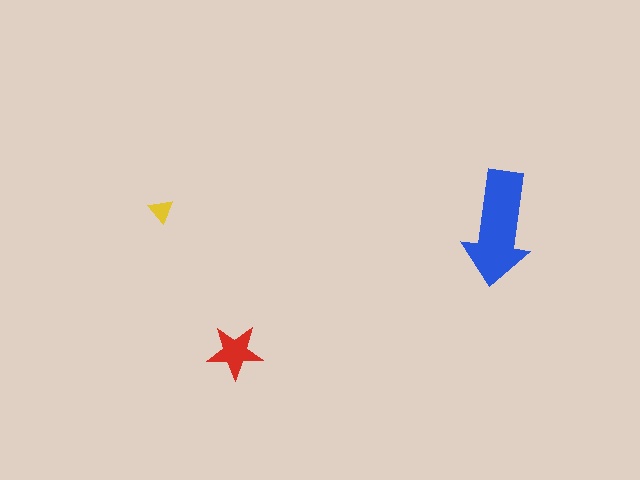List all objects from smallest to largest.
The yellow triangle, the red star, the blue arrow.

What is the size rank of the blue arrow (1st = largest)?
1st.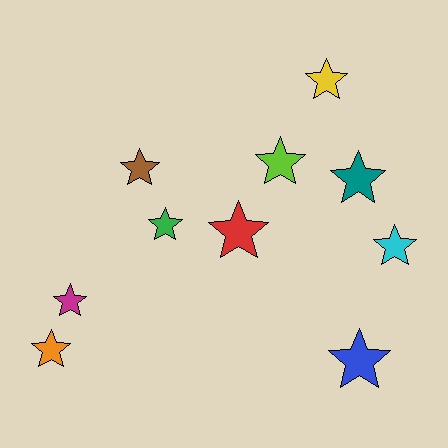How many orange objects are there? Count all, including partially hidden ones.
There is 1 orange object.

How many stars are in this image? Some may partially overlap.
There are 10 stars.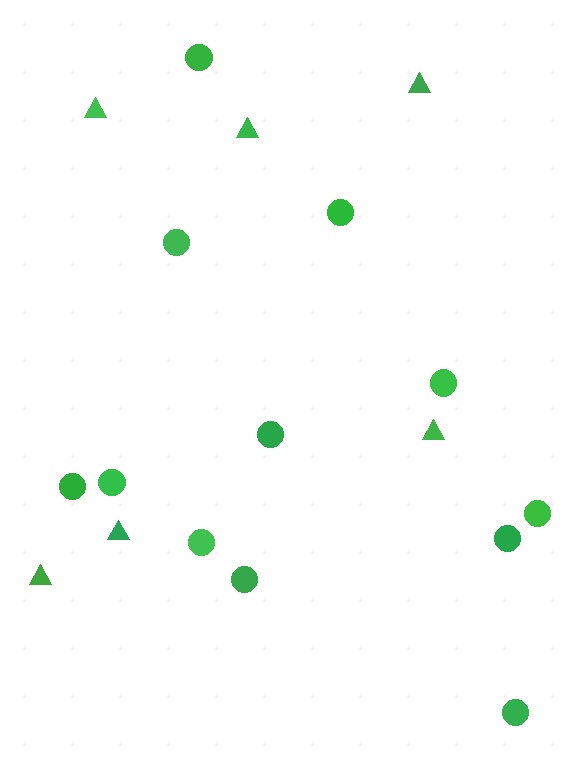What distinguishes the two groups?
There are 2 groups: one group of circles (12) and one group of triangles (6).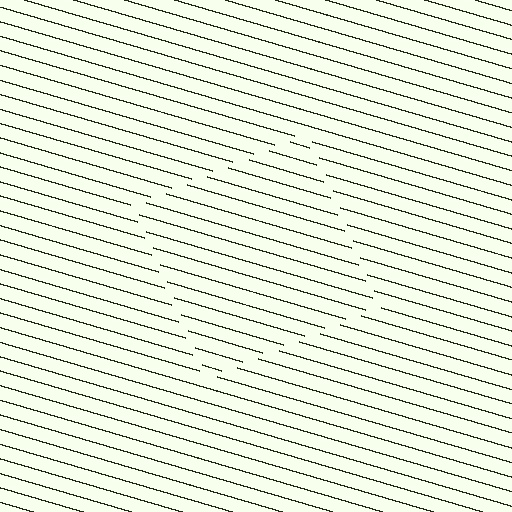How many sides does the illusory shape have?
4 sides — the line-ends trace a square.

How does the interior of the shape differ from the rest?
The interior of the shape contains the same grating, shifted by half a period — the contour is defined by the phase discontinuity where line-ends from the inner and outer gratings abut.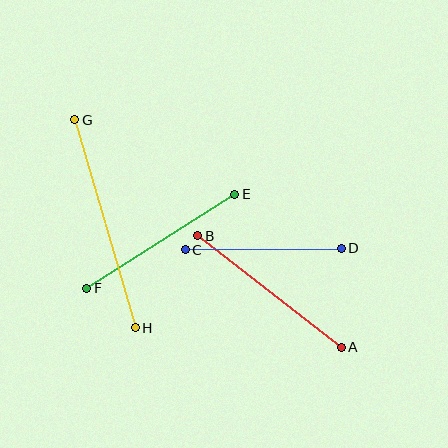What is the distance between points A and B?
The distance is approximately 182 pixels.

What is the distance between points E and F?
The distance is approximately 175 pixels.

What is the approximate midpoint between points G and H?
The midpoint is at approximately (105, 224) pixels.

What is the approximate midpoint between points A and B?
The midpoint is at approximately (270, 291) pixels.